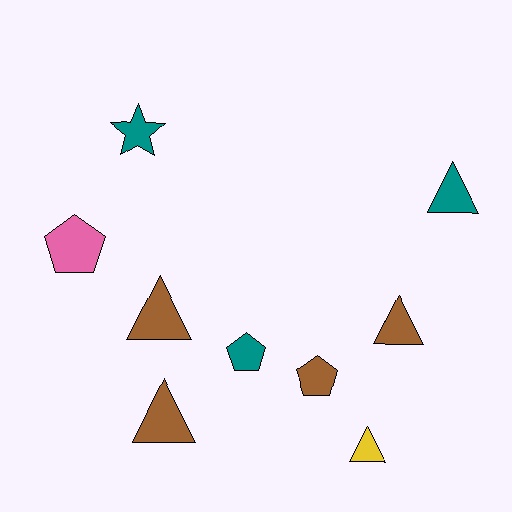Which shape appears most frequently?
Triangle, with 5 objects.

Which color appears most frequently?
Brown, with 4 objects.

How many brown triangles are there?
There are 3 brown triangles.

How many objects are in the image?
There are 9 objects.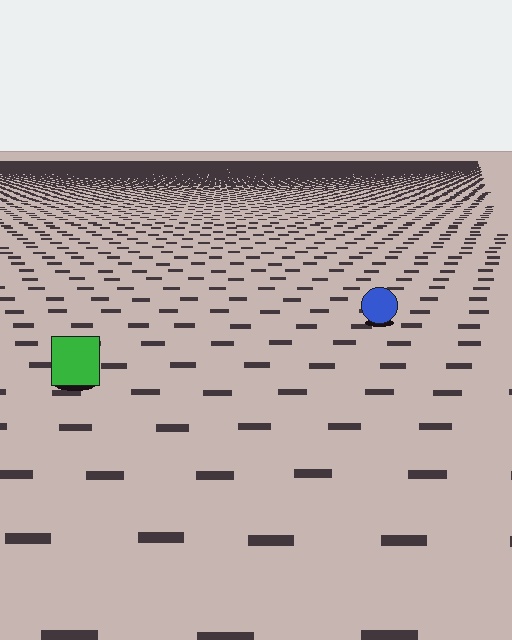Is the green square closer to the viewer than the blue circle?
Yes. The green square is closer — you can tell from the texture gradient: the ground texture is coarser near it.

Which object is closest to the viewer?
The green square is closest. The texture marks near it are larger and more spread out.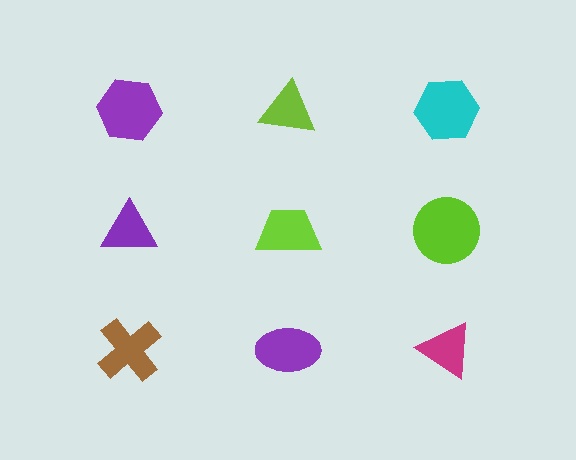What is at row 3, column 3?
A magenta triangle.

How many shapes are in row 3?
3 shapes.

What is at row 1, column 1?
A purple hexagon.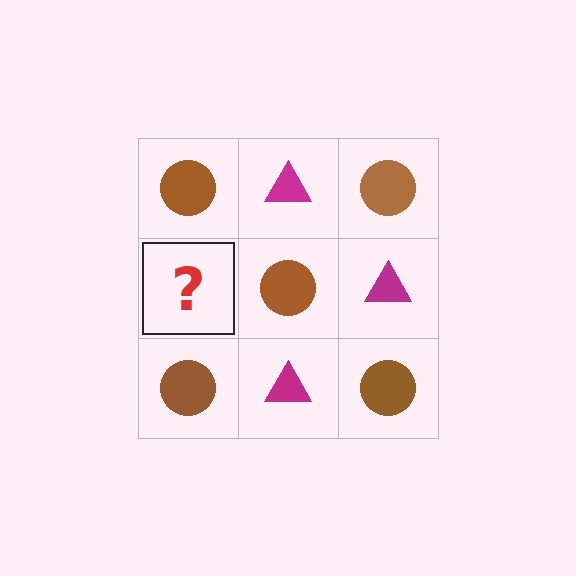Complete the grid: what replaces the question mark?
The question mark should be replaced with a magenta triangle.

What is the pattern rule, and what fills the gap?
The rule is that it alternates brown circle and magenta triangle in a checkerboard pattern. The gap should be filled with a magenta triangle.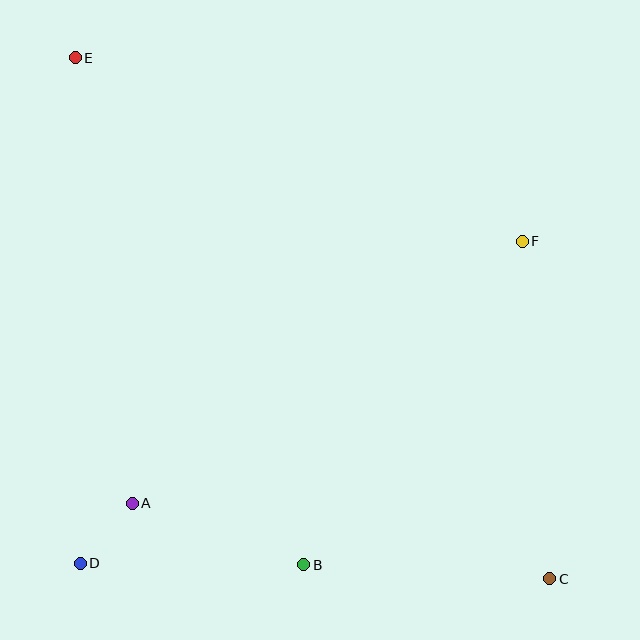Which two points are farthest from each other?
Points C and E are farthest from each other.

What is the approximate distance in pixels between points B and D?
The distance between B and D is approximately 224 pixels.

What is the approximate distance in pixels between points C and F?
The distance between C and F is approximately 339 pixels.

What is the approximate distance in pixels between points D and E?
The distance between D and E is approximately 506 pixels.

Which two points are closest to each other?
Points A and D are closest to each other.